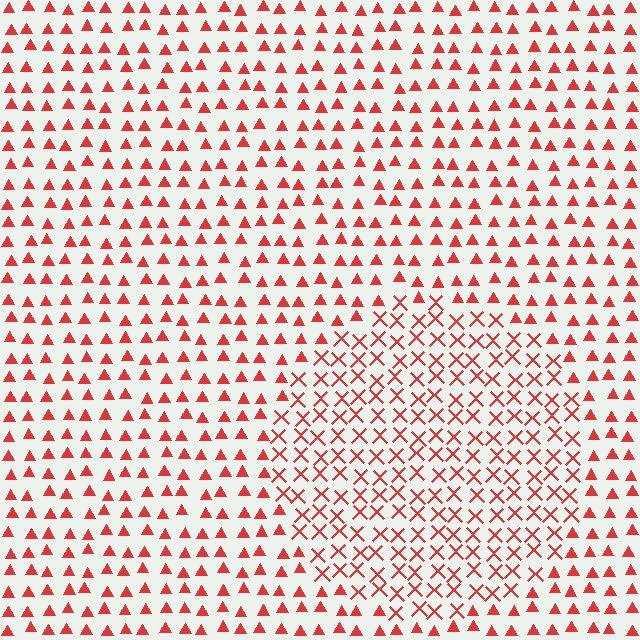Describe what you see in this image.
The image is filled with small red elements arranged in a uniform grid. A circle-shaped region contains X marks, while the surrounding area contains triangles. The boundary is defined purely by the change in element shape.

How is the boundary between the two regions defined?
The boundary is defined by a change in element shape: X marks inside vs. triangles outside. All elements share the same color and spacing.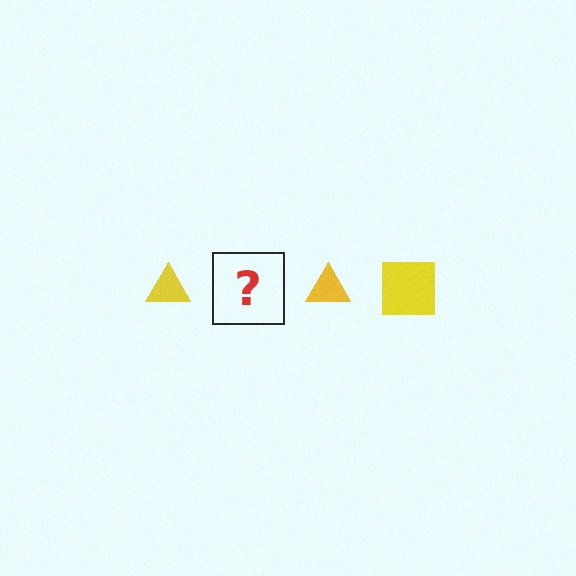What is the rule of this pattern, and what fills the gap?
The rule is that the pattern cycles through triangle, square shapes in yellow. The gap should be filled with a yellow square.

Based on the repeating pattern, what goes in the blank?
The blank should be a yellow square.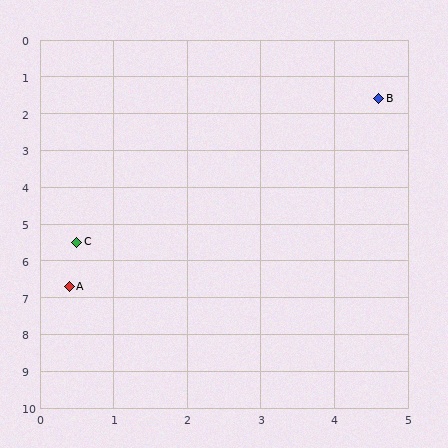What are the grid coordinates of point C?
Point C is at approximately (0.5, 5.5).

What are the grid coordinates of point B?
Point B is at approximately (4.6, 1.6).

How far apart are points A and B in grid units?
Points A and B are about 6.6 grid units apart.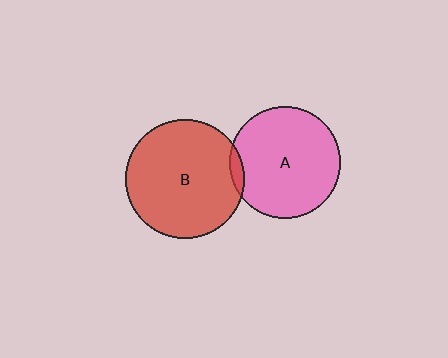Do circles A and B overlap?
Yes.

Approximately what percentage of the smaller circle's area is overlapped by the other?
Approximately 5%.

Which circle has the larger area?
Circle B (red).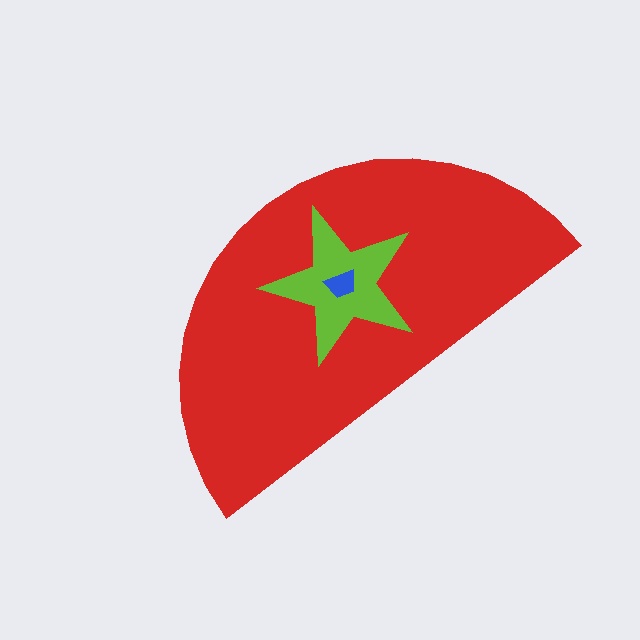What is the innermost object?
The blue trapezoid.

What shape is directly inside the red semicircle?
The lime star.